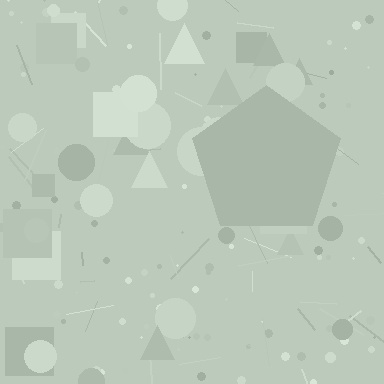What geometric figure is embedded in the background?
A pentagon is embedded in the background.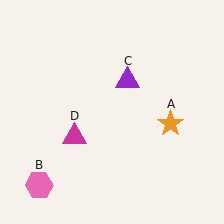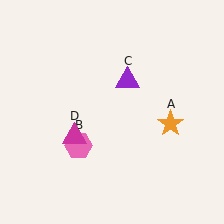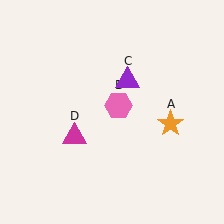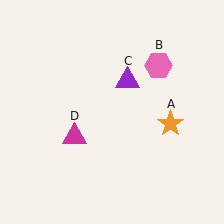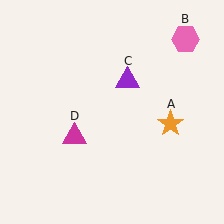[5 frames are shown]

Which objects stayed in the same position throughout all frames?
Orange star (object A) and purple triangle (object C) and magenta triangle (object D) remained stationary.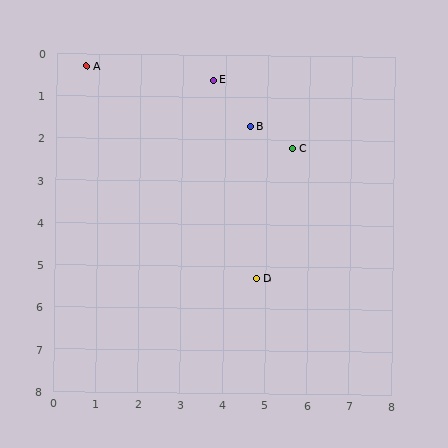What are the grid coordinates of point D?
Point D is at approximately (4.8, 5.3).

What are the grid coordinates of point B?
Point B is at approximately (4.6, 1.7).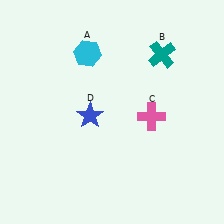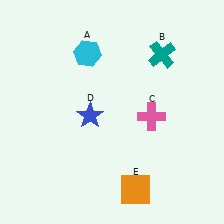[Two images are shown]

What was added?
An orange square (E) was added in Image 2.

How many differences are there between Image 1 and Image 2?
There is 1 difference between the two images.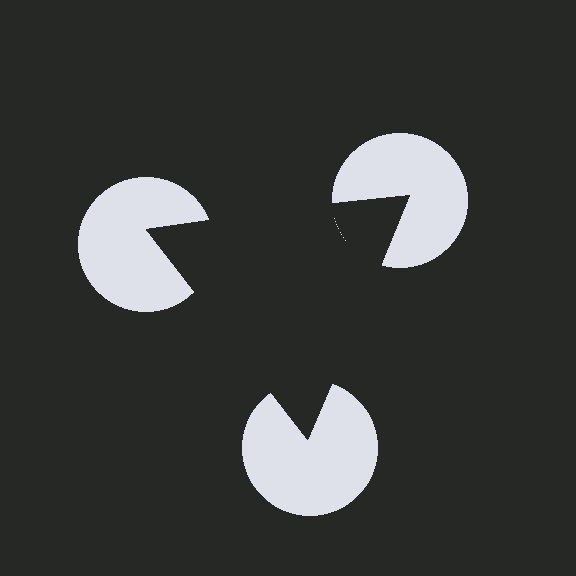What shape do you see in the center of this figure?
An illusory triangle — its edges are inferred from the aligned wedge cuts in the pac-man discs, not physically drawn.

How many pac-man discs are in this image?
There are 3 — one at each vertex of the illusory triangle.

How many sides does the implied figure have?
3 sides.